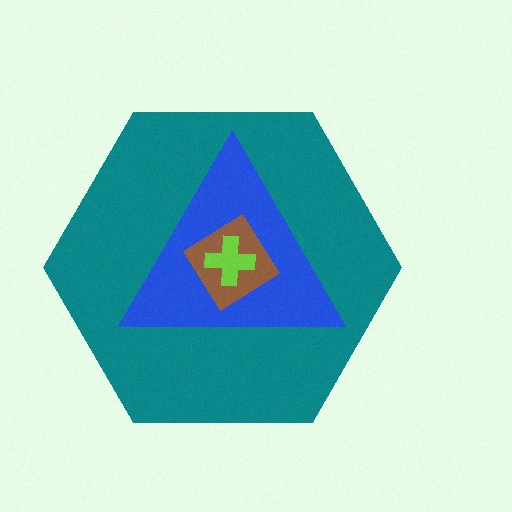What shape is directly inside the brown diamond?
The lime cross.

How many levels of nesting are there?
4.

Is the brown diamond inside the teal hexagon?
Yes.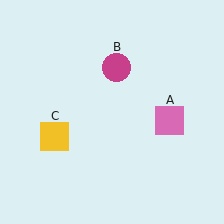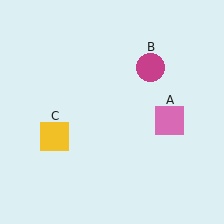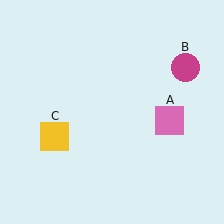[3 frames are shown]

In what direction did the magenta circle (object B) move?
The magenta circle (object B) moved right.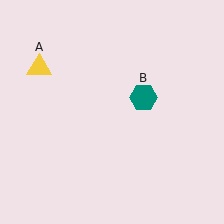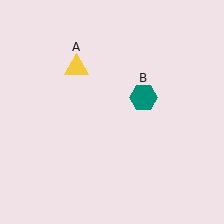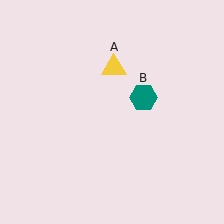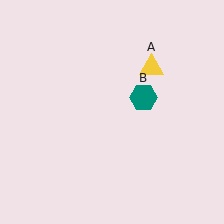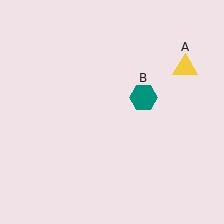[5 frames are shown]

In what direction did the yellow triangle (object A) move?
The yellow triangle (object A) moved right.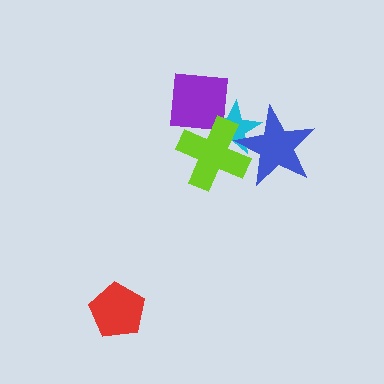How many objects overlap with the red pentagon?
0 objects overlap with the red pentagon.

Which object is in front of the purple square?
The lime cross is in front of the purple square.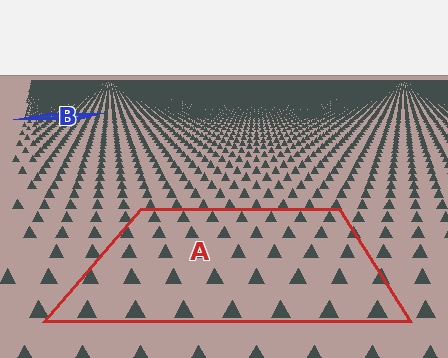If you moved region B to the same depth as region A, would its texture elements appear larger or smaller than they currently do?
They would appear larger. At a closer depth, the same texture elements are projected at a bigger on-screen size.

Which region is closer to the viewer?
Region A is closer. The texture elements there are larger and more spread out.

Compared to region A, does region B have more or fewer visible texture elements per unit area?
Region B has more texture elements per unit area — they are packed more densely because it is farther away.